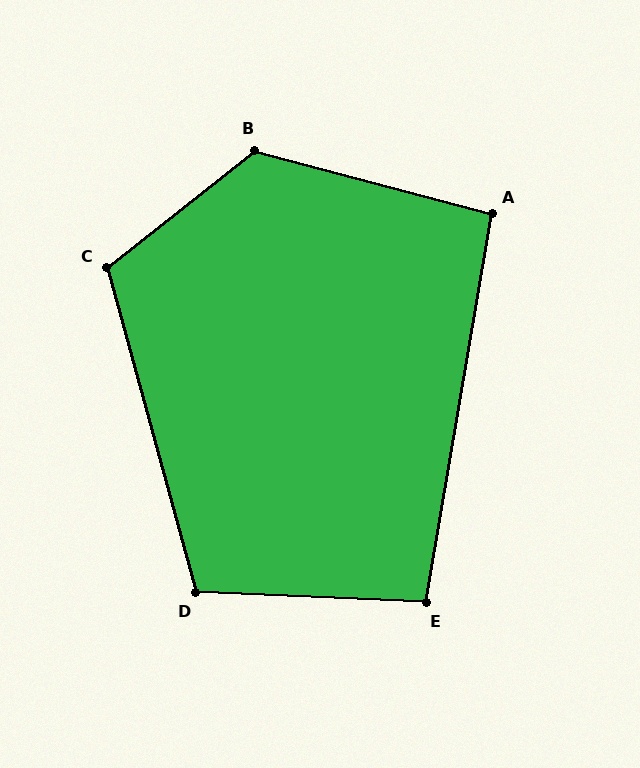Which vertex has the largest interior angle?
B, at approximately 127 degrees.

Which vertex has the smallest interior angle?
A, at approximately 95 degrees.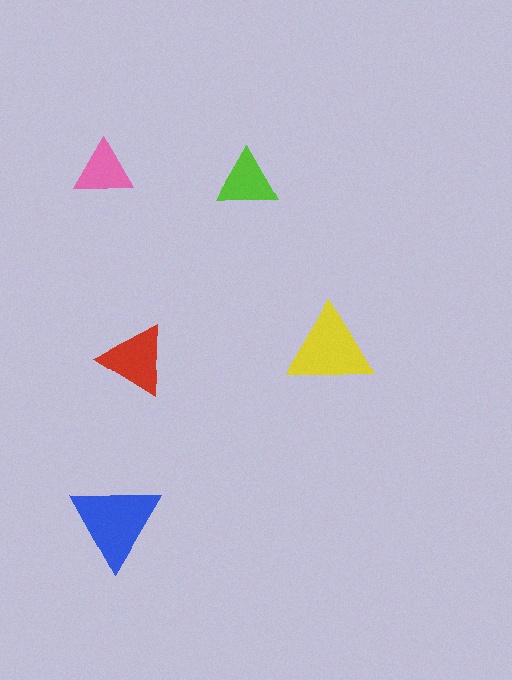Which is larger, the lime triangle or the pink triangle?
The lime one.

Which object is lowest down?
The blue triangle is bottommost.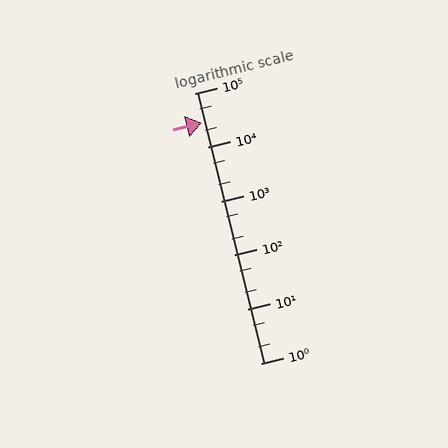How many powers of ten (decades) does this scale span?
The scale spans 5 decades, from 1 to 100000.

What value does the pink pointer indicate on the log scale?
The pointer indicates approximately 28000.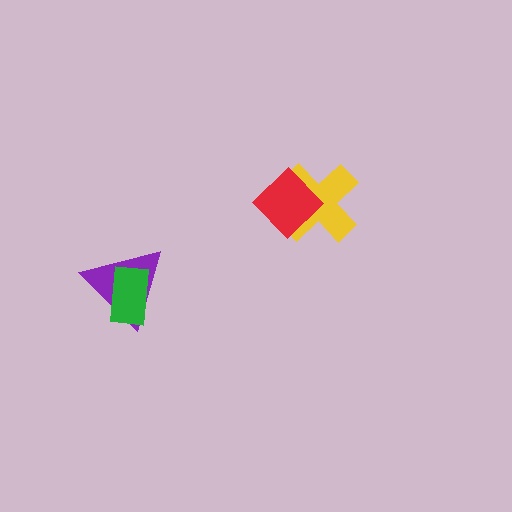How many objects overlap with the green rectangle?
1 object overlaps with the green rectangle.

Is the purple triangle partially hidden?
Yes, it is partially covered by another shape.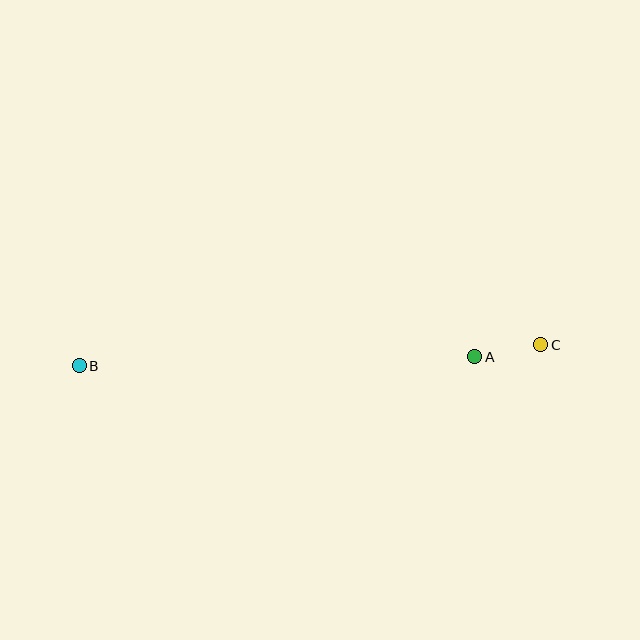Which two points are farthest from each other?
Points B and C are farthest from each other.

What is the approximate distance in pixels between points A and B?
The distance between A and B is approximately 396 pixels.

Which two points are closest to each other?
Points A and C are closest to each other.